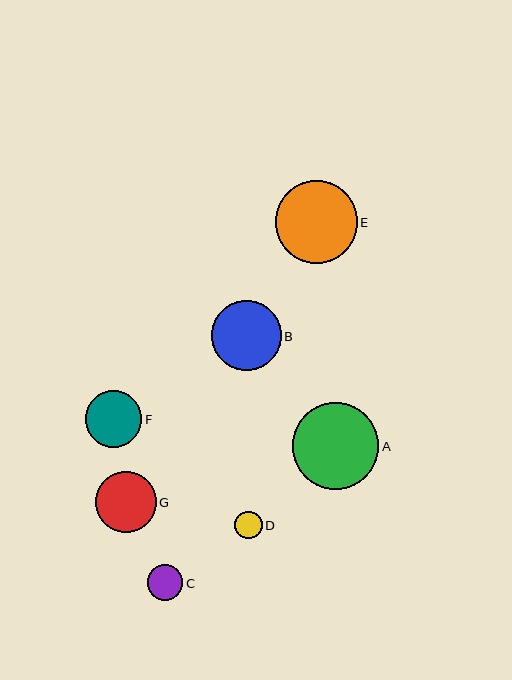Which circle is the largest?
Circle A is the largest with a size of approximately 87 pixels.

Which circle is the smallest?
Circle D is the smallest with a size of approximately 27 pixels.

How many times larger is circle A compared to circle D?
Circle A is approximately 3.2 times the size of circle D.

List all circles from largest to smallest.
From largest to smallest: A, E, B, G, F, C, D.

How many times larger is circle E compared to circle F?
Circle E is approximately 1.4 times the size of circle F.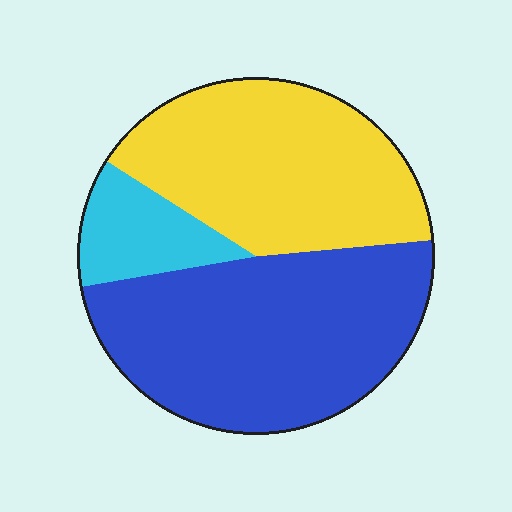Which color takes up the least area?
Cyan, at roughly 10%.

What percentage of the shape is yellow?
Yellow covers about 40% of the shape.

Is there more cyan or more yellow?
Yellow.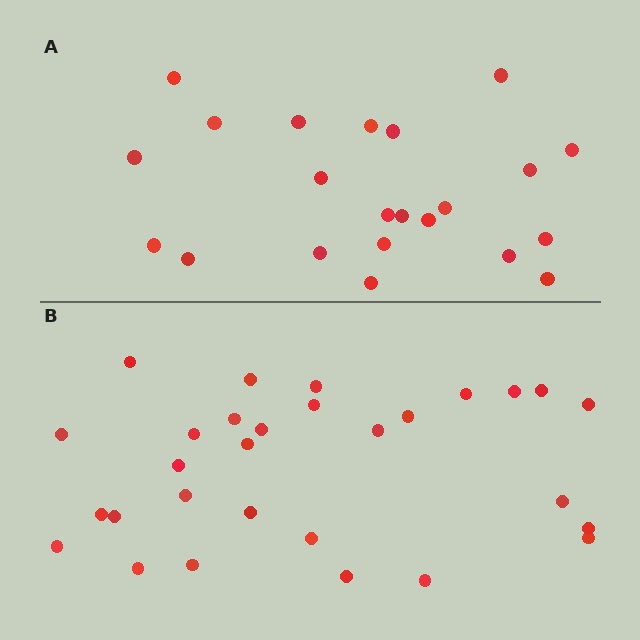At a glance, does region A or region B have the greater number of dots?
Region B (the bottom region) has more dots.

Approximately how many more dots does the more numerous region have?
Region B has roughly 8 or so more dots than region A.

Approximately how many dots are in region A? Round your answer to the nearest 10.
About 20 dots. (The exact count is 22, which rounds to 20.)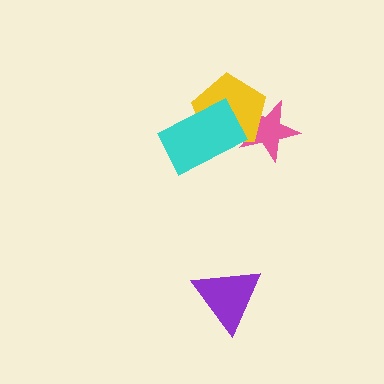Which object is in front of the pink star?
The yellow pentagon is in front of the pink star.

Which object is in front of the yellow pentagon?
The cyan rectangle is in front of the yellow pentagon.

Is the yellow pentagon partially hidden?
Yes, it is partially covered by another shape.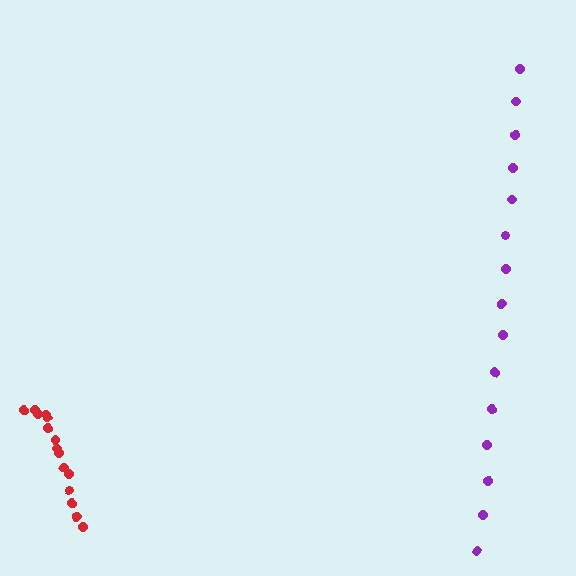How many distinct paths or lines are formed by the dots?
There are 2 distinct paths.